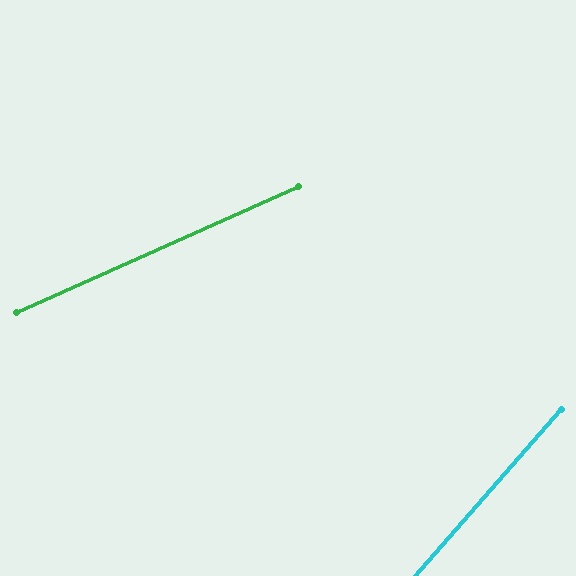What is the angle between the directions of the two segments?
Approximately 25 degrees.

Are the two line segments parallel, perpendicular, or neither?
Neither parallel nor perpendicular — they differ by about 25°.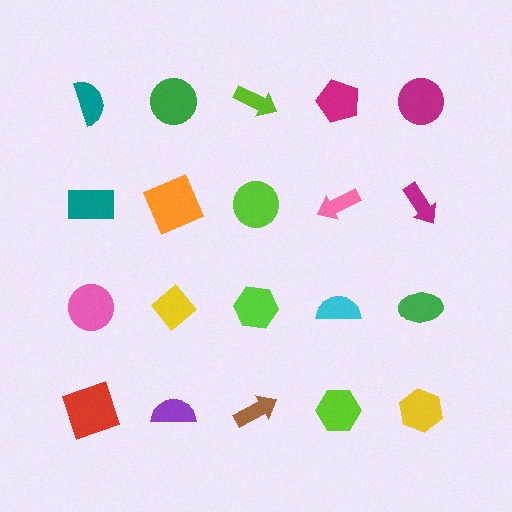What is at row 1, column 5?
A magenta circle.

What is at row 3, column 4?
A cyan semicircle.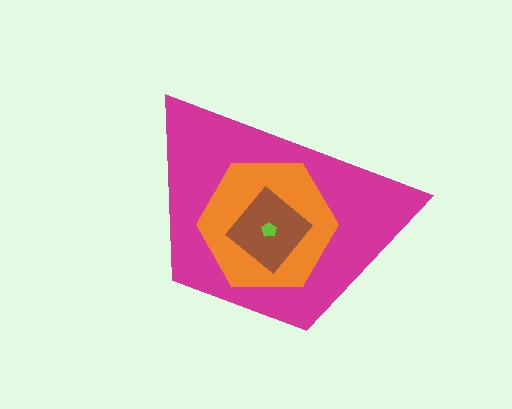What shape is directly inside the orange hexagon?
The brown diamond.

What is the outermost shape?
The magenta trapezoid.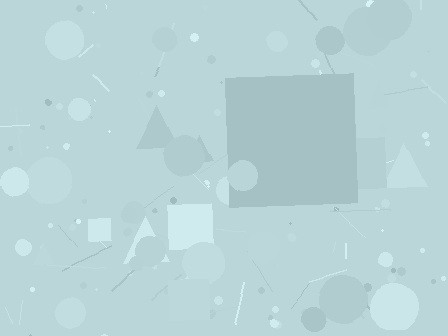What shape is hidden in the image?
A square is hidden in the image.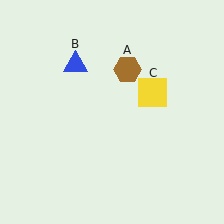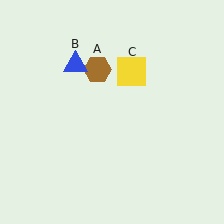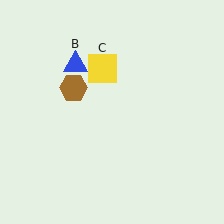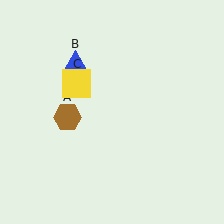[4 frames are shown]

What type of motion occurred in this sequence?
The brown hexagon (object A), yellow square (object C) rotated counterclockwise around the center of the scene.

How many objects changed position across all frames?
2 objects changed position: brown hexagon (object A), yellow square (object C).